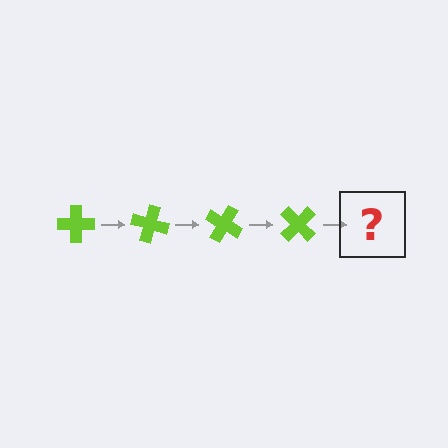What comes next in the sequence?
The next element should be a lime cross rotated 60 degrees.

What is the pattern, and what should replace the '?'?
The pattern is that the cross rotates 15 degrees each step. The '?' should be a lime cross rotated 60 degrees.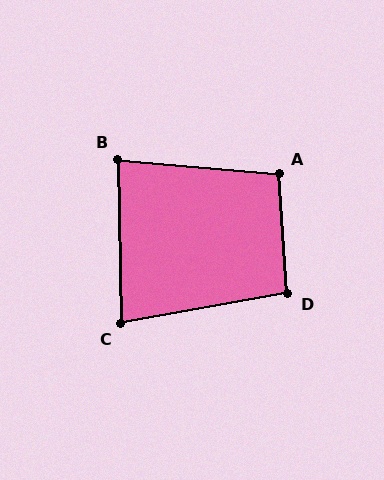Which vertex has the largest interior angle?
A, at approximately 99 degrees.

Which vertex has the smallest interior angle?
C, at approximately 81 degrees.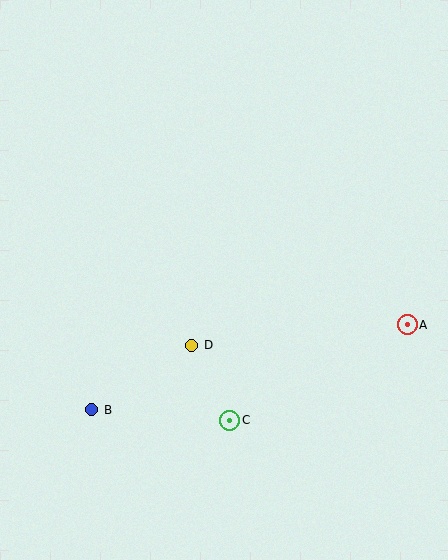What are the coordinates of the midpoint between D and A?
The midpoint between D and A is at (299, 335).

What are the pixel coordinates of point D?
Point D is at (192, 345).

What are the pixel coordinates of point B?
Point B is at (92, 410).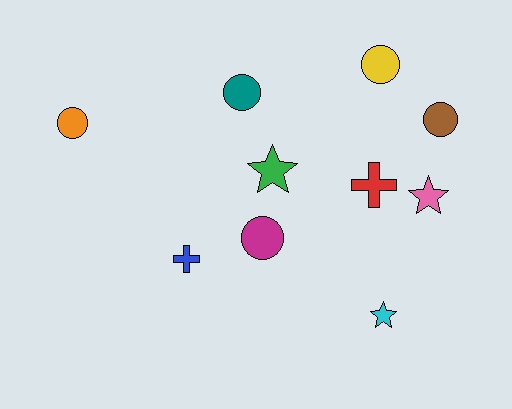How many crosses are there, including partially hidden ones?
There are 2 crosses.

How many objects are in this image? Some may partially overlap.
There are 10 objects.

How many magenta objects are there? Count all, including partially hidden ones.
There is 1 magenta object.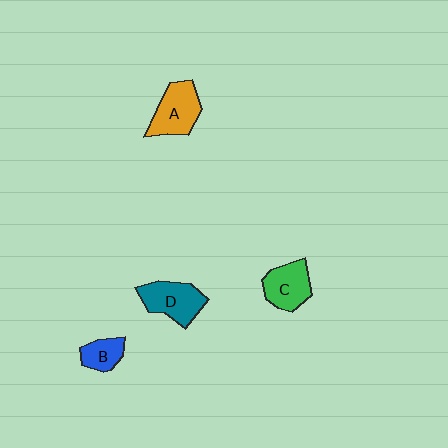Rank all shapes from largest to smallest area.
From largest to smallest: D (teal), A (orange), C (green), B (blue).